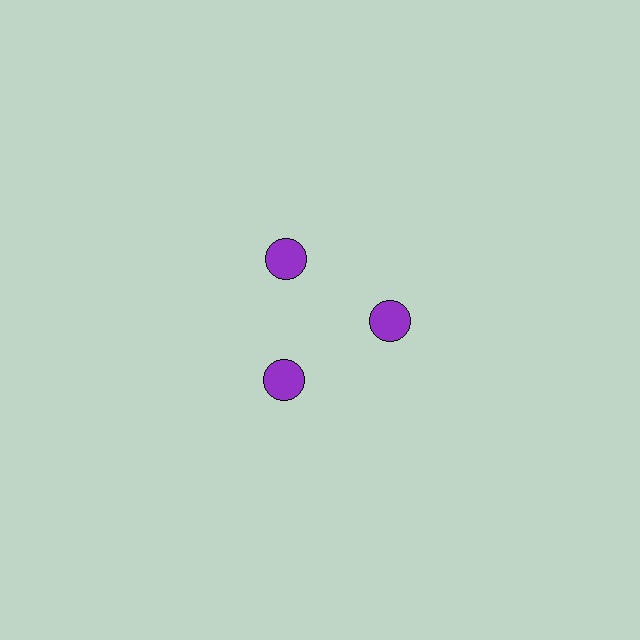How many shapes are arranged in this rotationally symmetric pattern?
There are 3 shapes, arranged in 3 groups of 1.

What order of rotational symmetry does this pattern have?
This pattern has 3-fold rotational symmetry.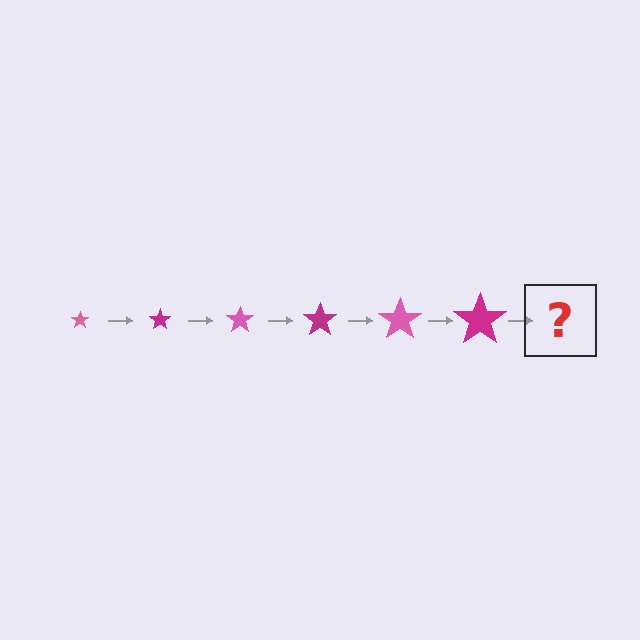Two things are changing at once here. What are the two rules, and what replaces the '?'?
The two rules are that the star grows larger each step and the color cycles through pink and magenta. The '?' should be a pink star, larger than the previous one.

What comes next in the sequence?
The next element should be a pink star, larger than the previous one.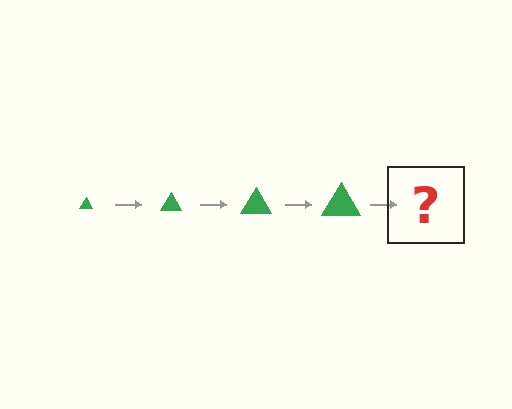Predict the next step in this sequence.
The next step is a green triangle, larger than the previous one.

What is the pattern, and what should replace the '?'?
The pattern is that the triangle gets progressively larger each step. The '?' should be a green triangle, larger than the previous one.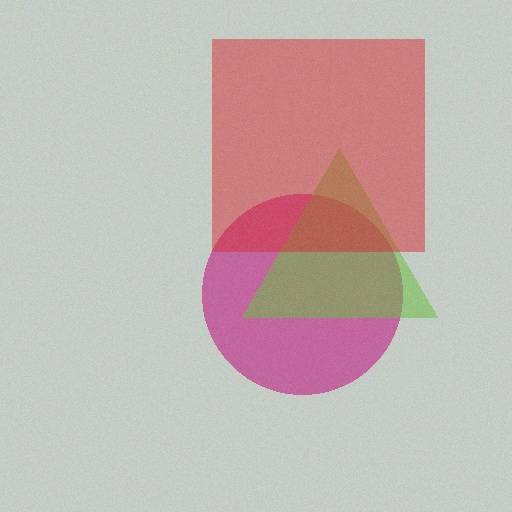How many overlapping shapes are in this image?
There are 3 overlapping shapes in the image.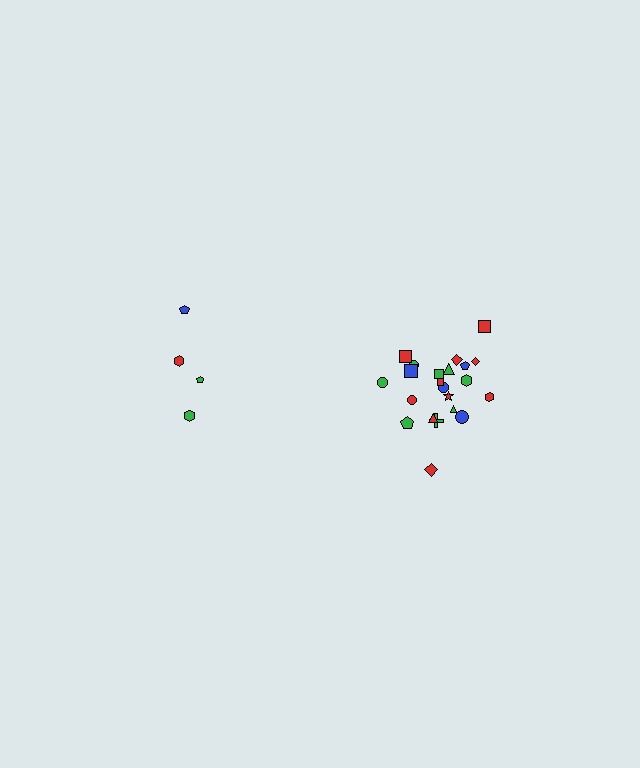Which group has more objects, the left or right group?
The right group.